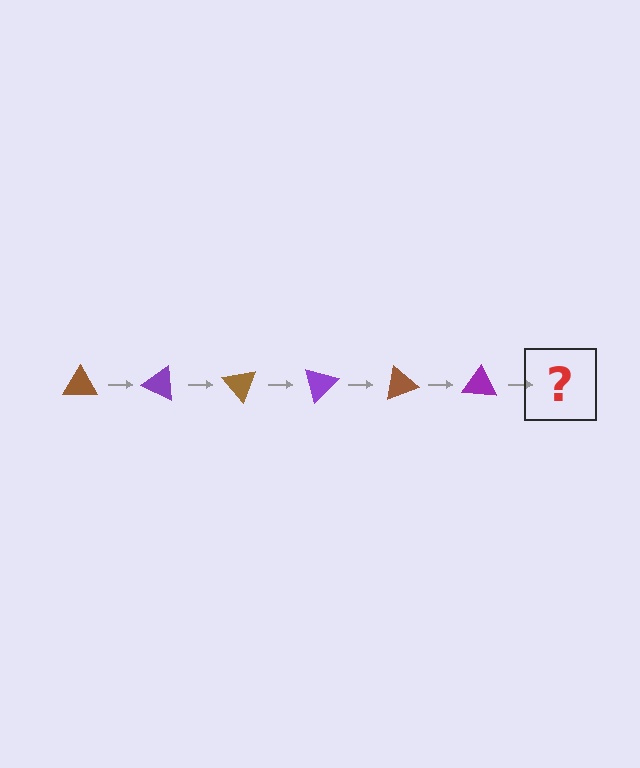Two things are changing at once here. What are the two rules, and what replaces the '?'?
The two rules are that it rotates 25 degrees each step and the color cycles through brown and purple. The '?' should be a brown triangle, rotated 150 degrees from the start.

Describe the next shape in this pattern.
It should be a brown triangle, rotated 150 degrees from the start.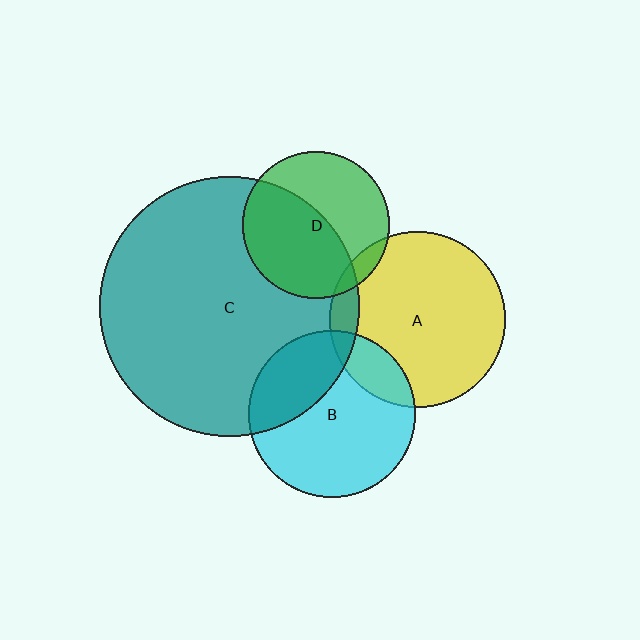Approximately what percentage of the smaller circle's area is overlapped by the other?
Approximately 55%.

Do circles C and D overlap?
Yes.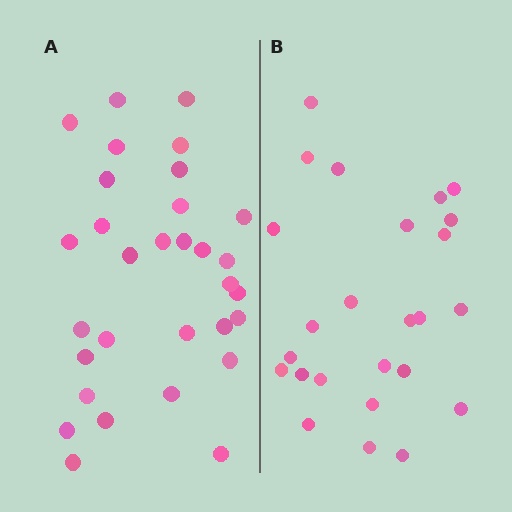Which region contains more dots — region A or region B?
Region A (the left region) has more dots.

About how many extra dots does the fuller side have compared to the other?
Region A has about 6 more dots than region B.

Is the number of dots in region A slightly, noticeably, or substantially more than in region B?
Region A has only slightly more — the two regions are fairly close. The ratio is roughly 1.2 to 1.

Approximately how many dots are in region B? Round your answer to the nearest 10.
About 20 dots. (The exact count is 25, which rounds to 20.)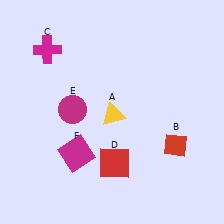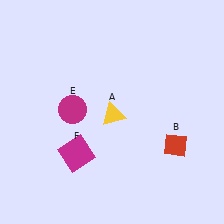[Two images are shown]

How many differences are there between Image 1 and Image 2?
There are 2 differences between the two images.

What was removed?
The magenta cross (C), the red square (D) were removed in Image 2.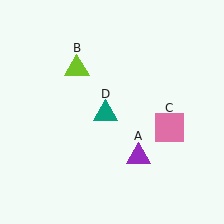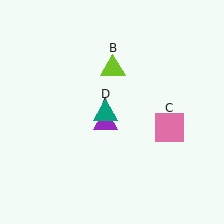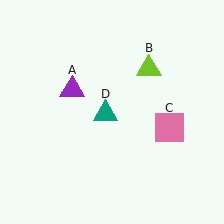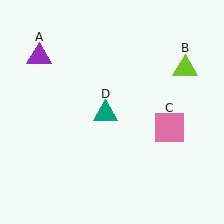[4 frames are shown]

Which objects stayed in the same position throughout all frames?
Pink square (object C) and teal triangle (object D) remained stationary.